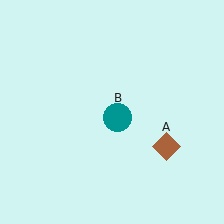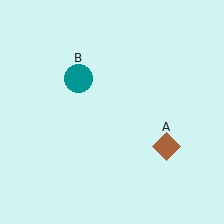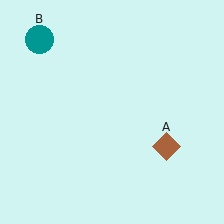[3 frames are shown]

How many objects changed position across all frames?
1 object changed position: teal circle (object B).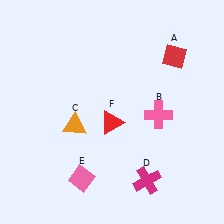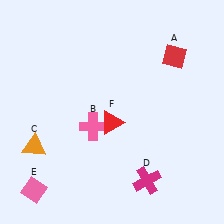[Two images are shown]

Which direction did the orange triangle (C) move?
The orange triangle (C) moved left.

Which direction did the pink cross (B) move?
The pink cross (B) moved left.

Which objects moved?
The objects that moved are: the pink cross (B), the orange triangle (C), the pink diamond (E).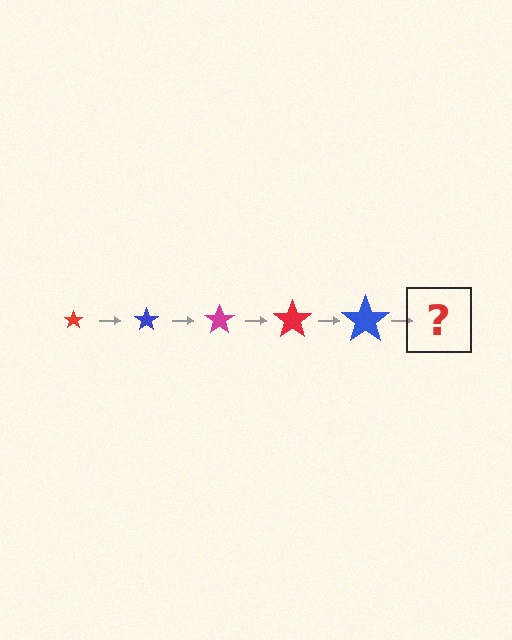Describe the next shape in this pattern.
It should be a magenta star, larger than the previous one.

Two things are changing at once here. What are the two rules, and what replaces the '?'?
The two rules are that the star grows larger each step and the color cycles through red, blue, and magenta. The '?' should be a magenta star, larger than the previous one.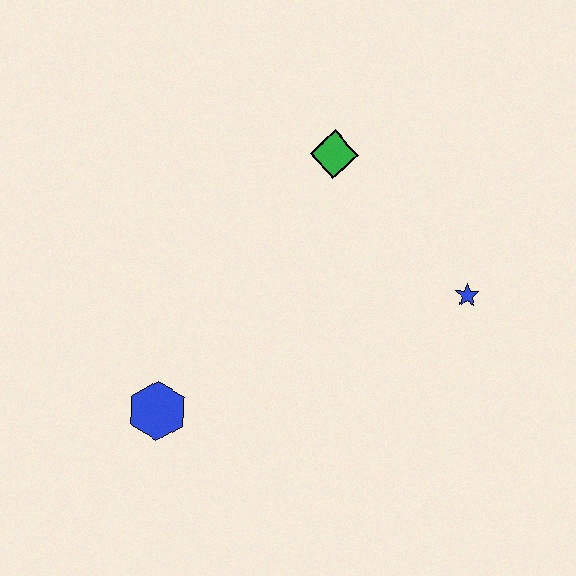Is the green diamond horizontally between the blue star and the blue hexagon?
Yes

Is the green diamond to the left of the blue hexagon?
No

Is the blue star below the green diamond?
Yes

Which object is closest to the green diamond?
The blue star is closest to the green diamond.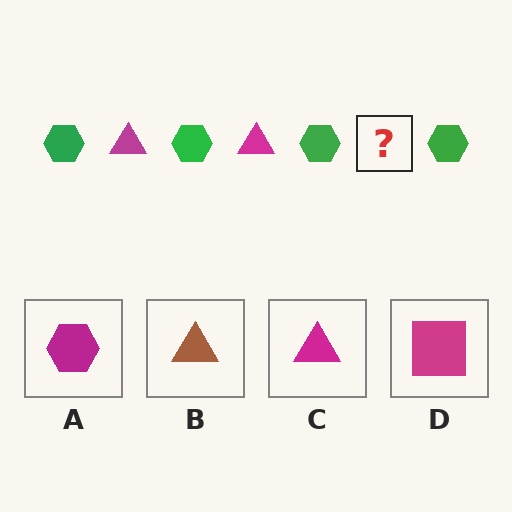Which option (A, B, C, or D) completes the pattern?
C.